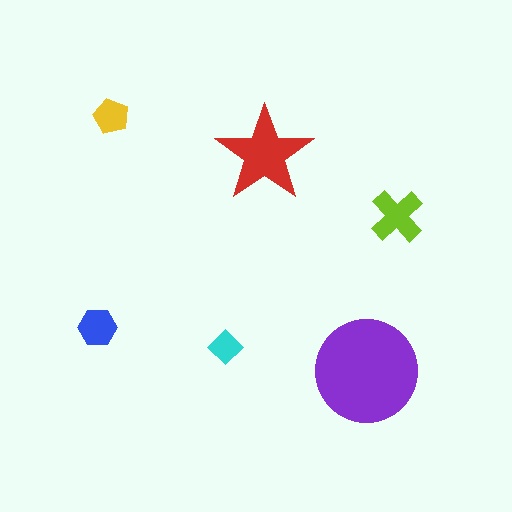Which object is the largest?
The purple circle.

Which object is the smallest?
The cyan diamond.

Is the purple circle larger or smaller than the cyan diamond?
Larger.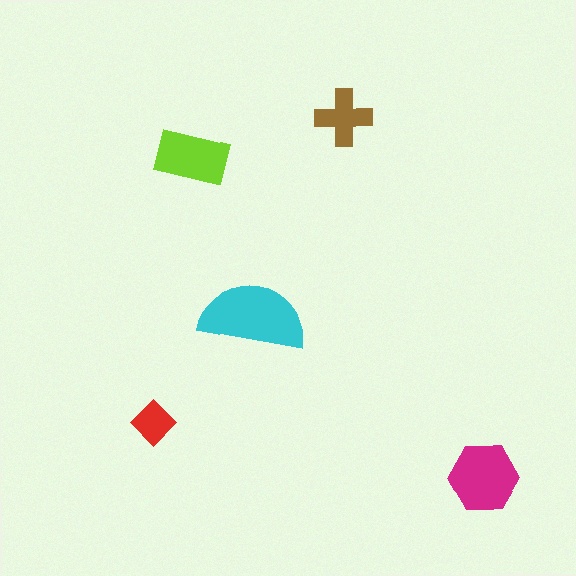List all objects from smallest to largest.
The red diamond, the brown cross, the lime rectangle, the magenta hexagon, the cyan semicircle.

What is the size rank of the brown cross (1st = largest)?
4th.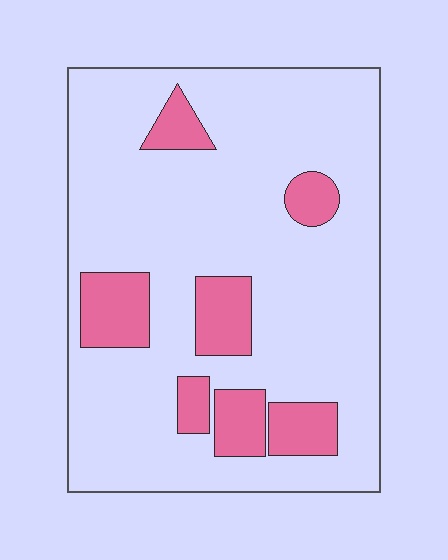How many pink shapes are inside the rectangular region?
7.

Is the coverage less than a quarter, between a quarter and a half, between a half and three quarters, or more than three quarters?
Less than a quarter.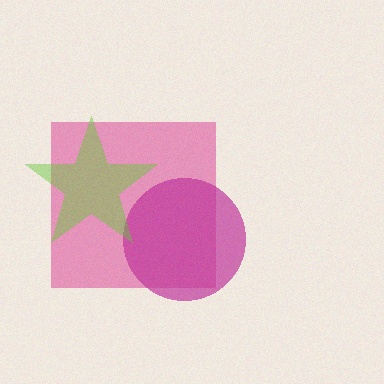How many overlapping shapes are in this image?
There are 3 overlapping shapes in the image.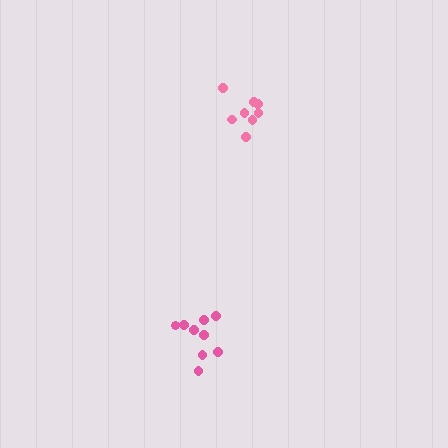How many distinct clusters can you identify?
There are 2 distinct clusters.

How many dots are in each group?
Group 1: 8 dots, Group 2: 9 dots (17 total).